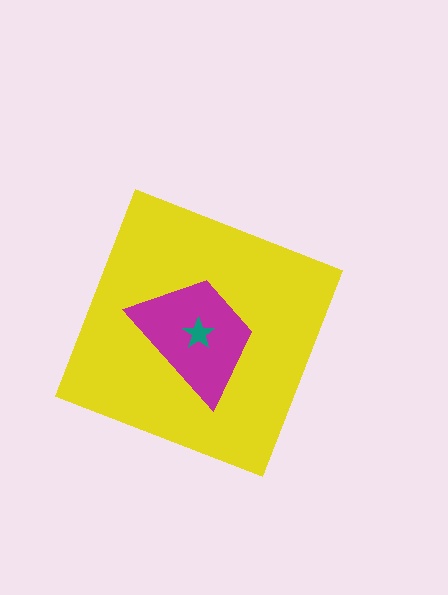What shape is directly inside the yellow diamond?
The magenta trapezoid.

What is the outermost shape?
The yellow diamond.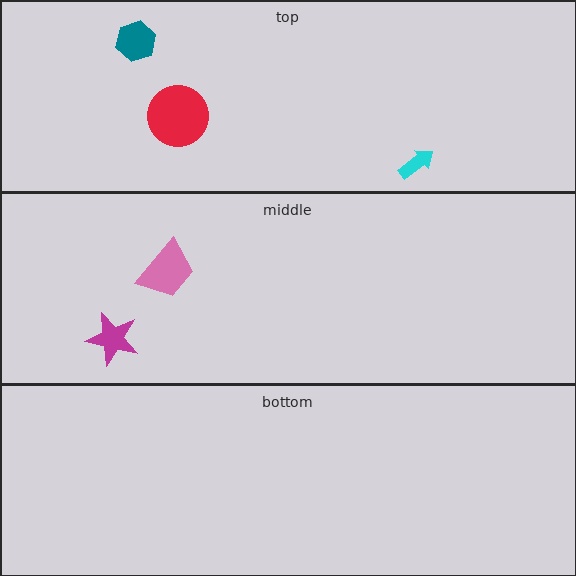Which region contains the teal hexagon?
The top region.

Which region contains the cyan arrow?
The top region.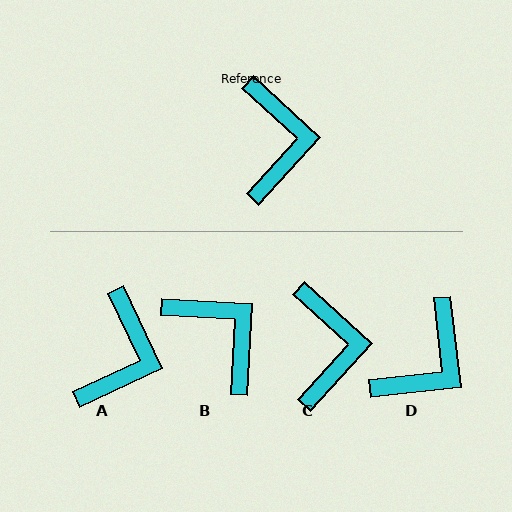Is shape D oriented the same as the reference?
No, it is off by about 41 degrees.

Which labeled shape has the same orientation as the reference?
C.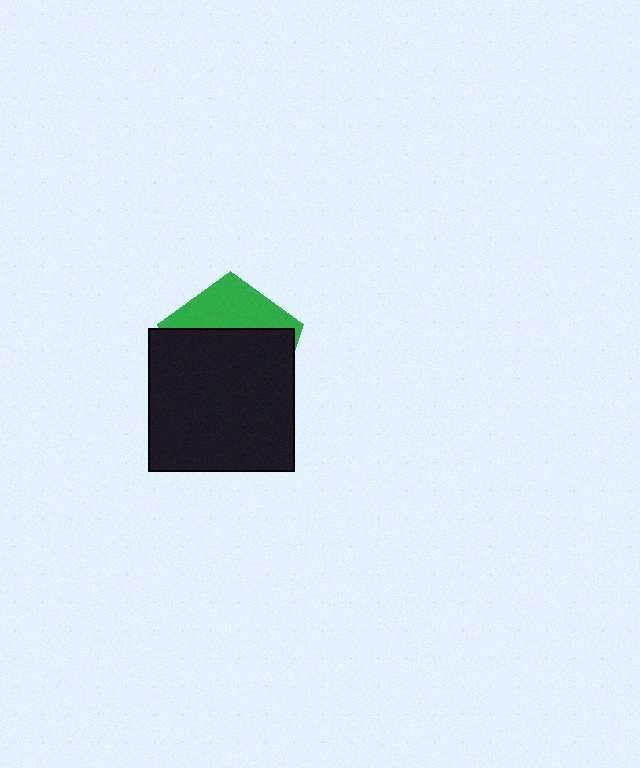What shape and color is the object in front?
The object in front is a black rectangle.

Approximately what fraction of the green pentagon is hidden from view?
Roughly 68% of the green pentagon is hidden behind the black rectangle.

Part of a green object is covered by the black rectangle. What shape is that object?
It is a pentagon.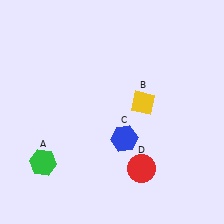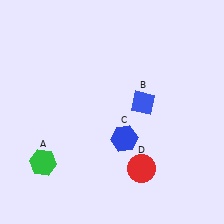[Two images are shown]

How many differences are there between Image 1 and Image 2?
There is 1 difference between the two images.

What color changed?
The diamond (B) changed from yellow in Image 1 to blue in Image 2.